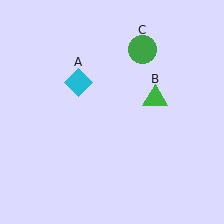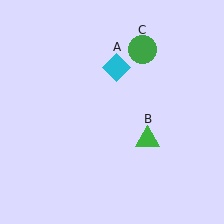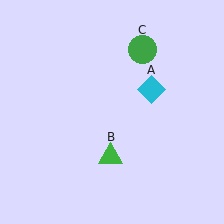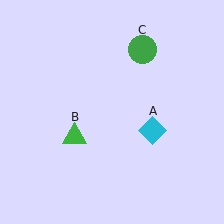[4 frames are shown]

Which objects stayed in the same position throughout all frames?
Green circle (object C) remained stationary.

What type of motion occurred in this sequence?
The cyan diamond (object A), green triangle (object B) rotated clockwise around the center of the scene.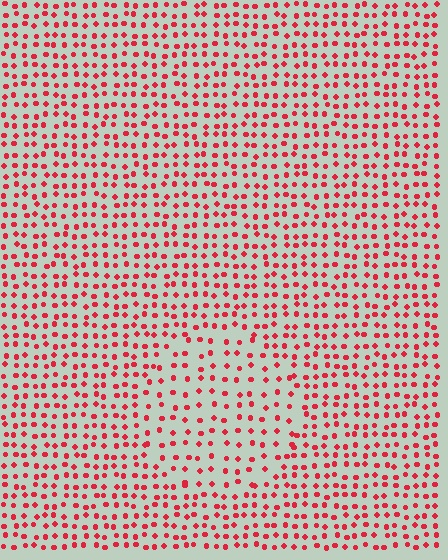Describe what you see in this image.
The image contains small red elements arranged at two different densities. A circle-shaped region is visible where the elements are less densely packed than the surrounding area.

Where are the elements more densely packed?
The elements are more densely packed outside the circle boundary.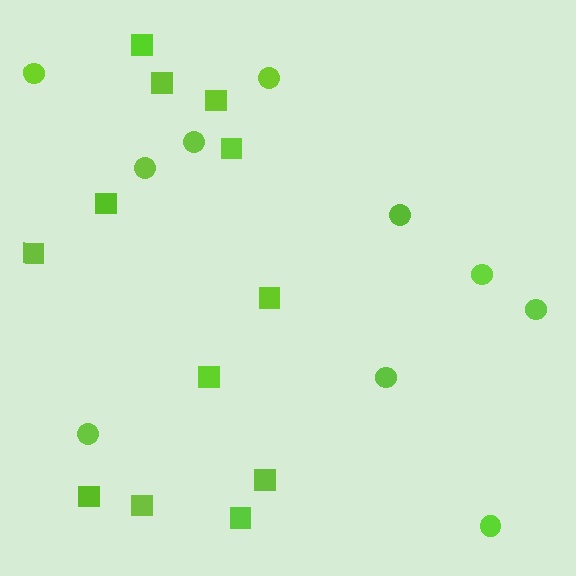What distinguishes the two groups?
There are 2 groups: one group of squares (12) and one group of circles (10).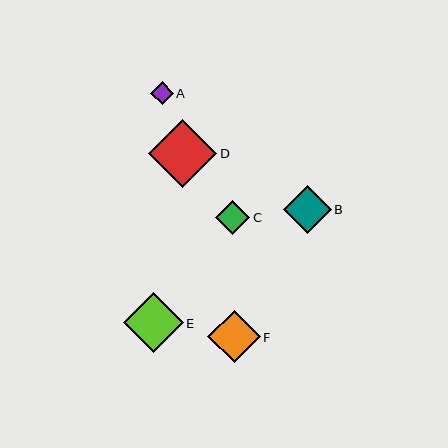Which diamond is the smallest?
Diamond A is the smallest with a size of approximately 23 pixels.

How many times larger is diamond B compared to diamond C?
Diamond B is approximately 1.4 times the size of diamond C.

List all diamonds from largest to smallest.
From largest to smallest: D, E, F, B, C, A.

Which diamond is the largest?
Diamond D is the largest with a size of approximately 68 pixels.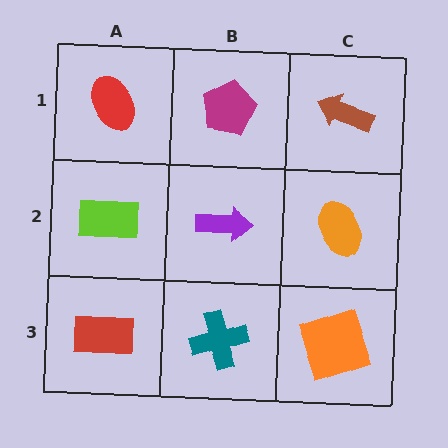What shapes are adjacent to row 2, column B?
A magenta pentagon (row 1, column B), a teal cross (row 3, column B), a lime rectangle (row 2, column A), an orange ellipse (row 2, column C).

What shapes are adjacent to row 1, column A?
A lime rectangle (row 2, column A), a magenta pentagon (row 1, column B).